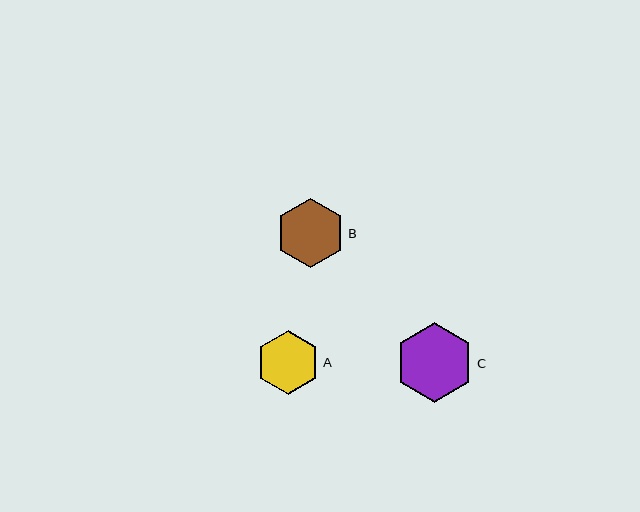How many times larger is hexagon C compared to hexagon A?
Hexagon C is approximately 1.2 times the size of hexagon A.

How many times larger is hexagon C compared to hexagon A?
Hexagon C is approximately 1.2 times the size of hexagon A.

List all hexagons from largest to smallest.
From largest to smallest: C, B, A.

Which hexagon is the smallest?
Hexagon A is the smallest with a size of approximately 64 pixels.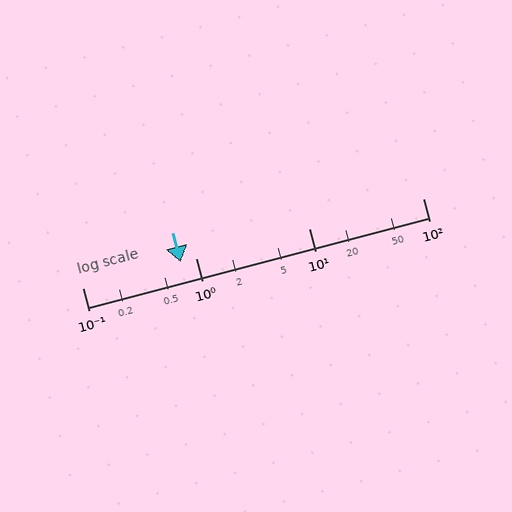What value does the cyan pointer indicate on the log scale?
The pointer indicates approximately 0.73.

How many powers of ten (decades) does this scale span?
The scale spans 3 decades, from 0.1 to 100.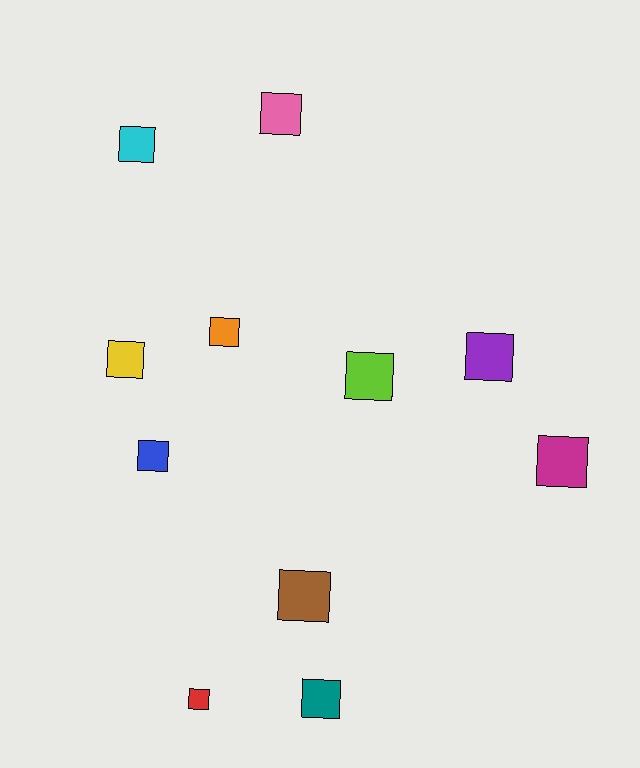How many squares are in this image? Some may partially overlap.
There are 11 squares.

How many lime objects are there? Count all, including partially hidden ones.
There is 1 lime object.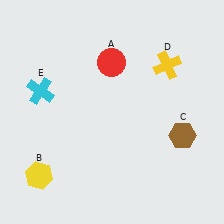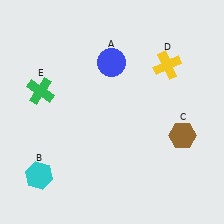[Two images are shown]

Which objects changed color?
A changed from red to blue. B changed from yellow to cyan. E changed from cyan to green.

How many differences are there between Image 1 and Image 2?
There are 3 differences between the two images.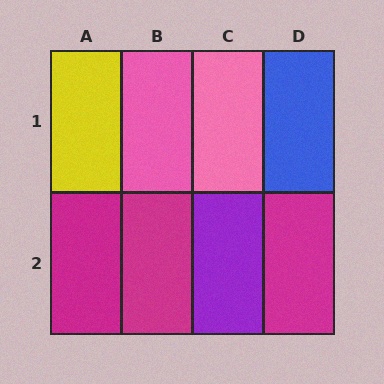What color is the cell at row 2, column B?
Magenta.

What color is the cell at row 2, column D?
Magenta.